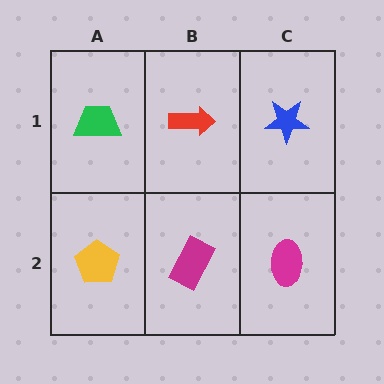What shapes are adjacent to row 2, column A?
A green trapezoid (row 1, column A), a magenta rectangle (row 2, column B).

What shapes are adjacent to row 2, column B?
A red arrow (row 1, column B), a yellow pentagon (row 2, column A), a magenta ellipse (row 2, column C).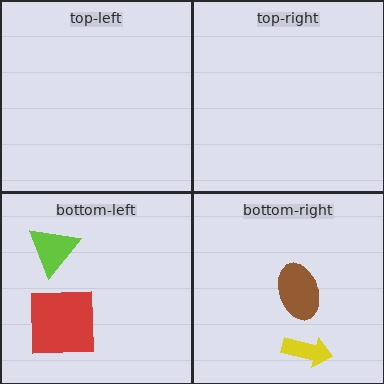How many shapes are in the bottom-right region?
2.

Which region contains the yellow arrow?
The bottom-right region.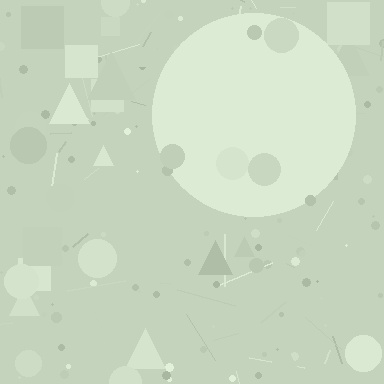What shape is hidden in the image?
A circle is hidden in the image.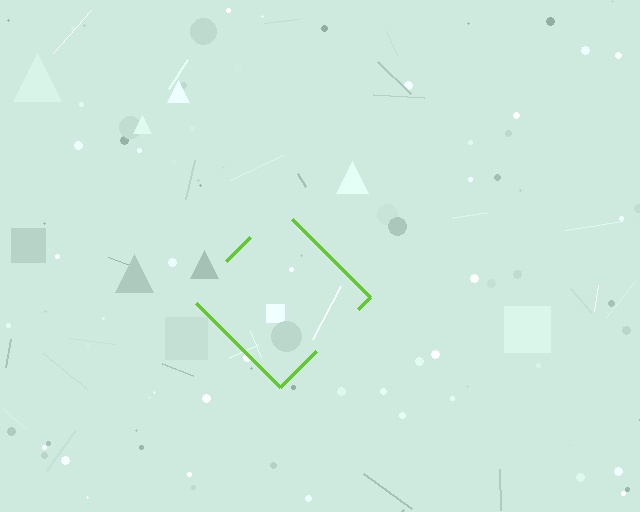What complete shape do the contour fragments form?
The contour fragments form a diamond.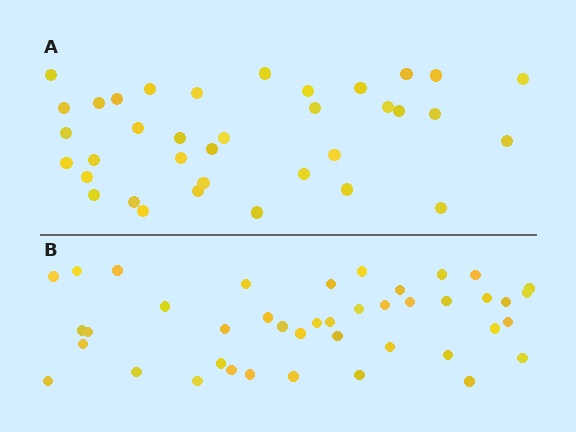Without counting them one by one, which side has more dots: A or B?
Region B (the bottom region) has more dots.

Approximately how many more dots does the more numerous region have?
Region B has about 6 more dots than region A.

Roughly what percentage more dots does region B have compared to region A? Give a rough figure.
About 15% more.